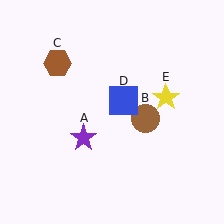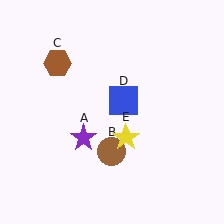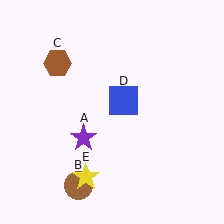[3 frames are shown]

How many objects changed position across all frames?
2 objects changed position: brown circle (object B), yellow star (object E).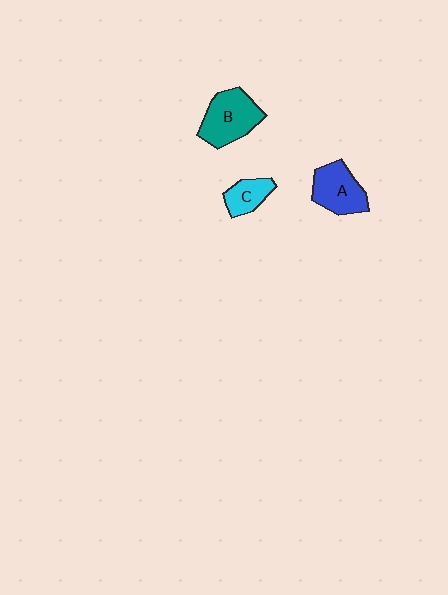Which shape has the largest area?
Shape B (teal).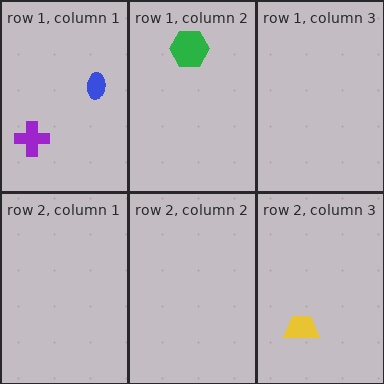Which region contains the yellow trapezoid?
The row 2, column 3 region.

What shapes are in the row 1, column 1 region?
The blue ellipse, the purple cross.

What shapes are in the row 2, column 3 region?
The yellow trapezoid.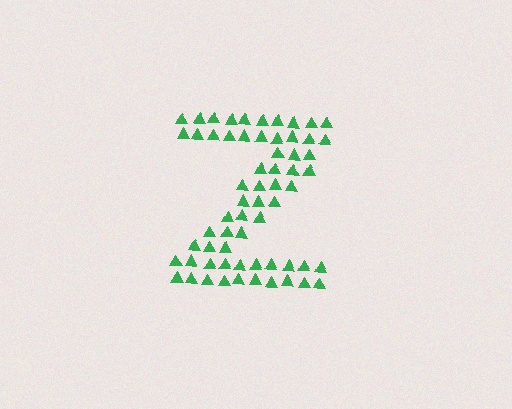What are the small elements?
The small elements are triangles.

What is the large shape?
The large shape is the letter Z.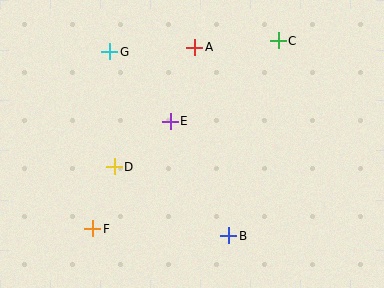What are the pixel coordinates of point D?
Point D is at (114, 167).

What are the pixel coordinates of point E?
Point E is at (170, 121).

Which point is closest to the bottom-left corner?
Point F is closest to the bottom-left corner.